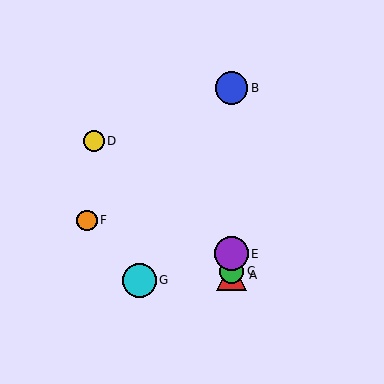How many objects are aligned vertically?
4 objects (A, B, C, E) are aligned vertically.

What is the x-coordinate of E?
Object E is at x≈232.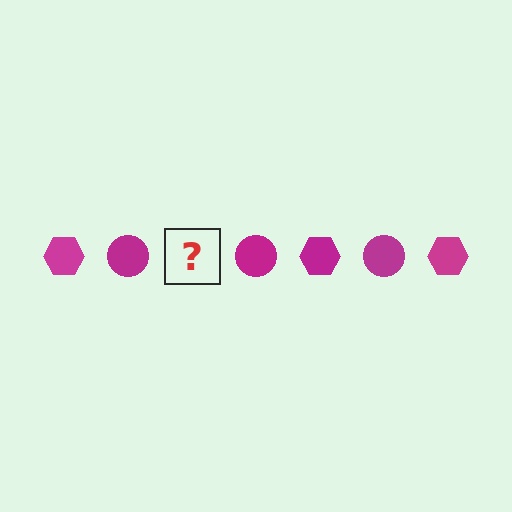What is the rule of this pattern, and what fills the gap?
The rule is that the pattern cycles through hexagon, circle shapes in magenta. The gap should be filled with a magenta hexagon.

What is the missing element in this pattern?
The missing element is a magenta hexagon.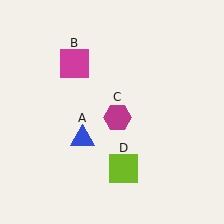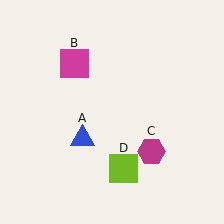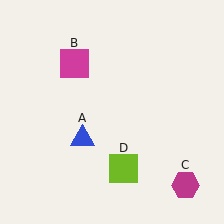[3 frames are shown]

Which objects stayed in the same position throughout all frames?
Blue triangle (object A) and magenta square (object B) and lime square (object D) remained stationary.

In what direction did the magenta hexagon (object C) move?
The magenta hexagon (object C) moved down and to the right.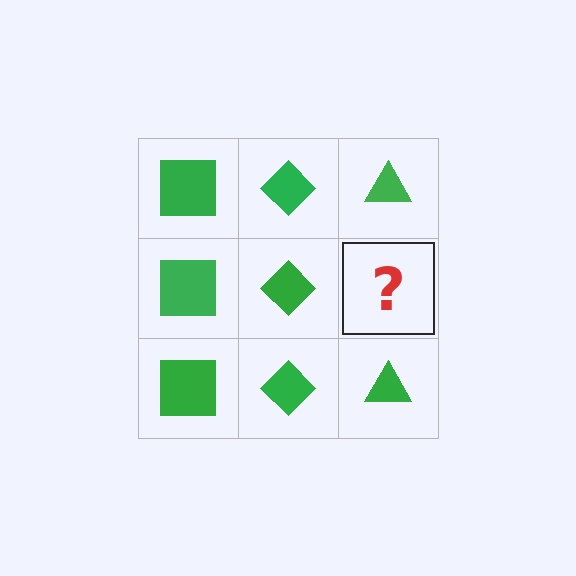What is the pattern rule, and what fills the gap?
The rule is that each column has a consistent shape. The gap should be filled with a green triangle.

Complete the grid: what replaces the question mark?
The question mark should be replaced with a green triangle.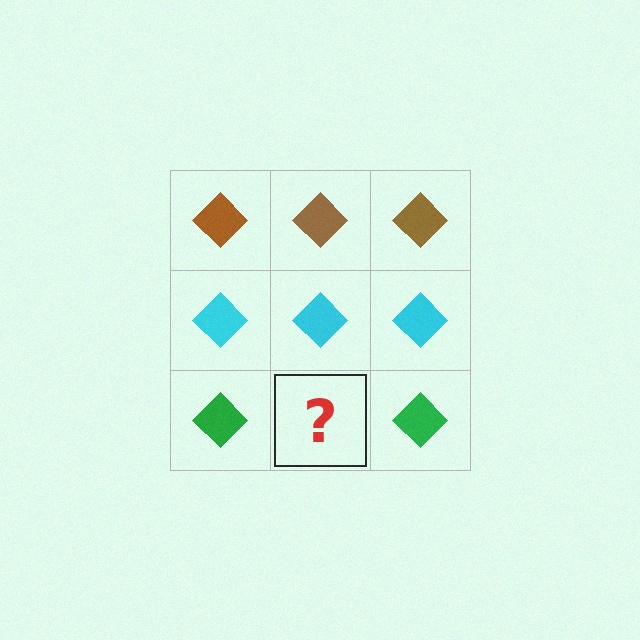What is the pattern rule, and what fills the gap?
The rule is that each row has a consistent color. The gap should be filled with a green diamond.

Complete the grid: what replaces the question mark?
The question mark should be replaced with a green diamond.